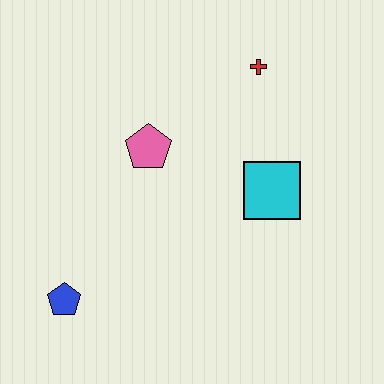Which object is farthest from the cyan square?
The blue pentagon is farthest from the cyan square.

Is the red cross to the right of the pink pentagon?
Yes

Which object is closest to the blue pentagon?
The pink pentagon is closest to the blue pentagon.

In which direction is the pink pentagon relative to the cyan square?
The pink pentagon is to the left of the cyan square.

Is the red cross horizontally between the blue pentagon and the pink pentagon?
No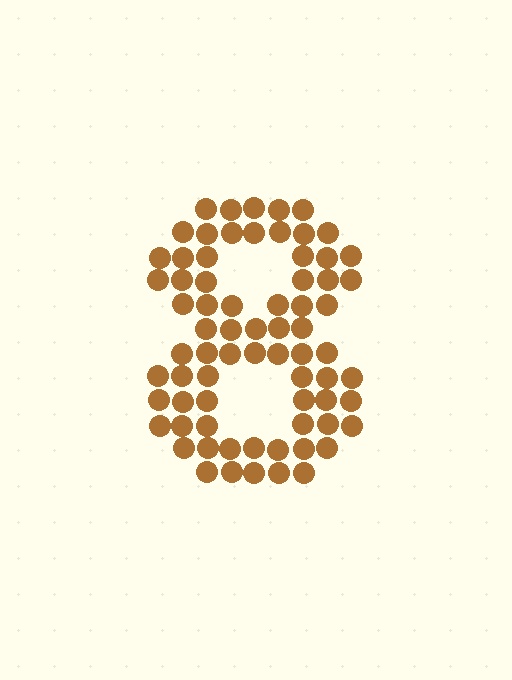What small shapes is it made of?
It is made of small circles.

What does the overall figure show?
The overall figure shows the digit 8.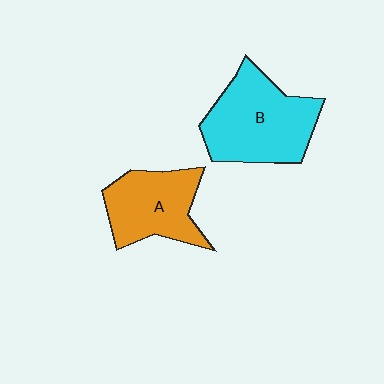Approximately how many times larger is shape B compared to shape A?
Approximately 1.3 times.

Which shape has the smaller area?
Shape A (orange).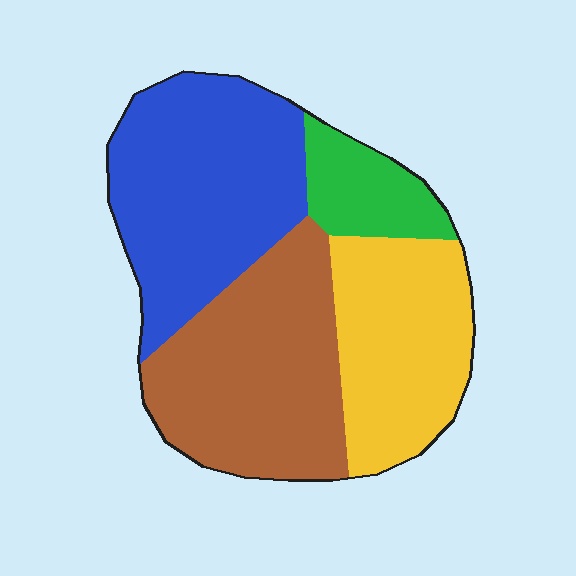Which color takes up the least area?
Green, at roughly 10%.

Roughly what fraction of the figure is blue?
Blue takes up between a third and a half of the figure.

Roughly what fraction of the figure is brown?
Brown covers roughly 30% of the figure.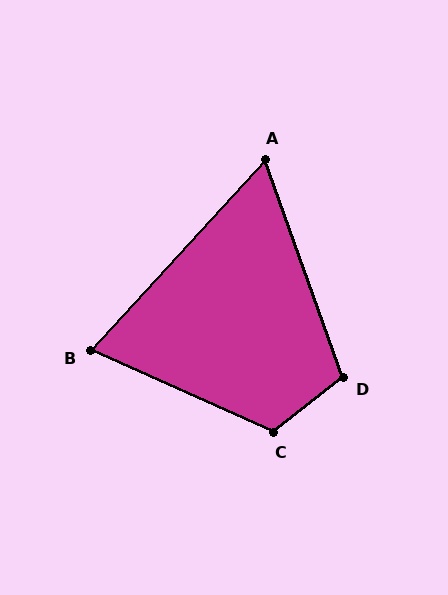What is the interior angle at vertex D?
Approximately 108 degrees (obtuse).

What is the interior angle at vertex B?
Approximately 72 degrees (acute).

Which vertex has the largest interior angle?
C, at approximately 118 degrees.